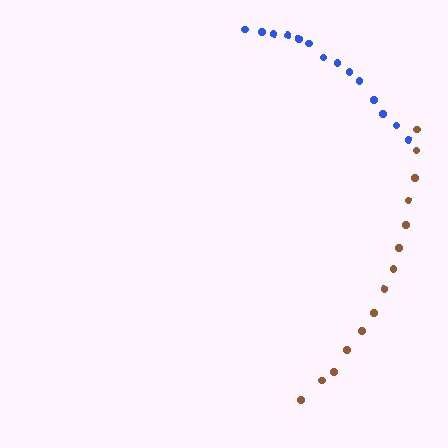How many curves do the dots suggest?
There are 2 distinct paths.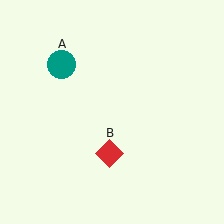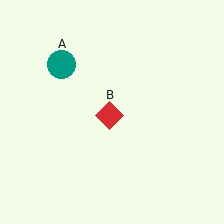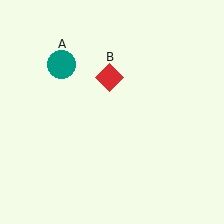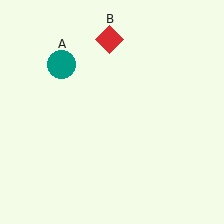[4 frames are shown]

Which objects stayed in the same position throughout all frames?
Teal circle (object A) remained stationary.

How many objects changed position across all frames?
1 object changed position: red diamond (object B).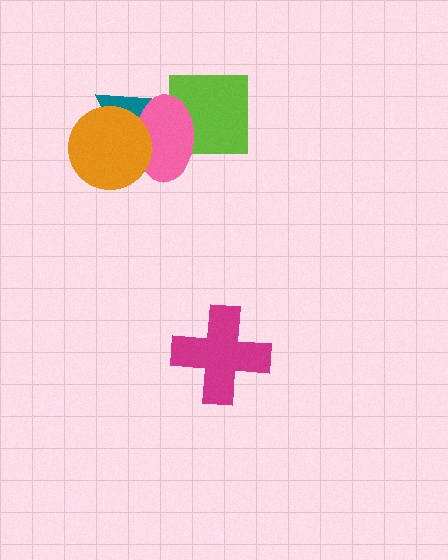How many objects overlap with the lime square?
1 object overlaps with the lime square.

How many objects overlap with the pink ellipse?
3 objects overlap with the pink ellipse.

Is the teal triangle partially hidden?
Yes, it is partially covered by another shape.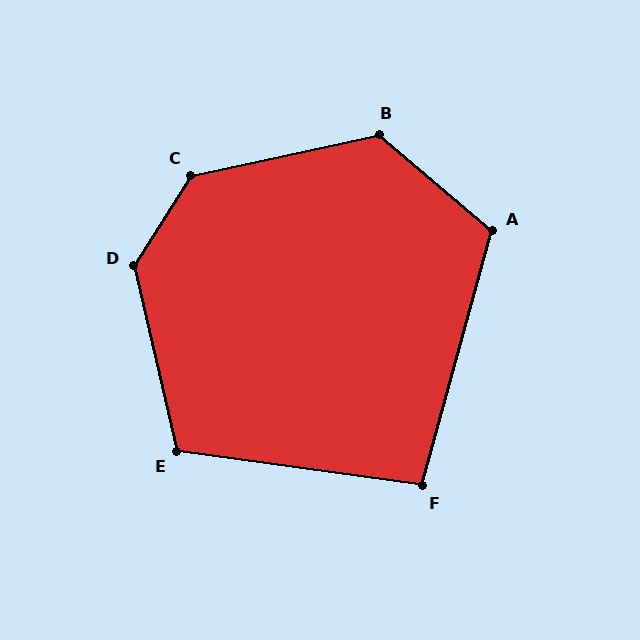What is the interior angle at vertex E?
Approximately 111 degrees (obtuse).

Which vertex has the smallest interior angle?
F, at approximately 98 degrees.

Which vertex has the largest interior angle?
D, at approximately 135 degrees.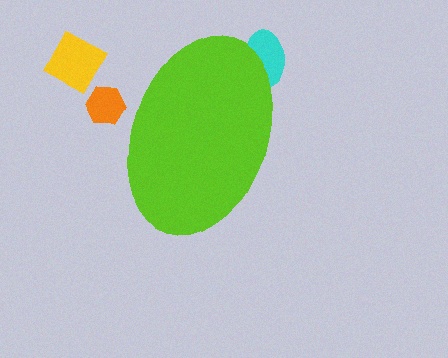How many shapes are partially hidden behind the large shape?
2 shapes are partially hidden.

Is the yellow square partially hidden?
No, the yellow square is fully visible.